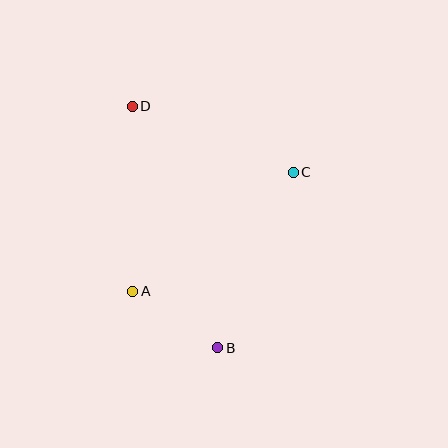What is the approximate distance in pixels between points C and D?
The distance between C and D is approximately 174 pixels.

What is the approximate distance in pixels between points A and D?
The distance between A and D is approximately 185 pixels.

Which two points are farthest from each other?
Points B and D are farthest from each other.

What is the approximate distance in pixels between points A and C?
The distance between A and C is approximately 199 pixels.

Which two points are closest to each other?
Points A and B are closest to each other.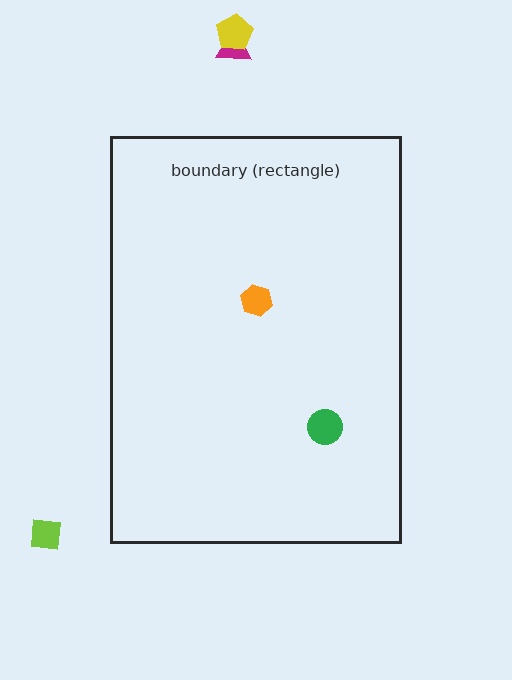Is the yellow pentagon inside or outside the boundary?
Outside.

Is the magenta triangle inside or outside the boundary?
Outside.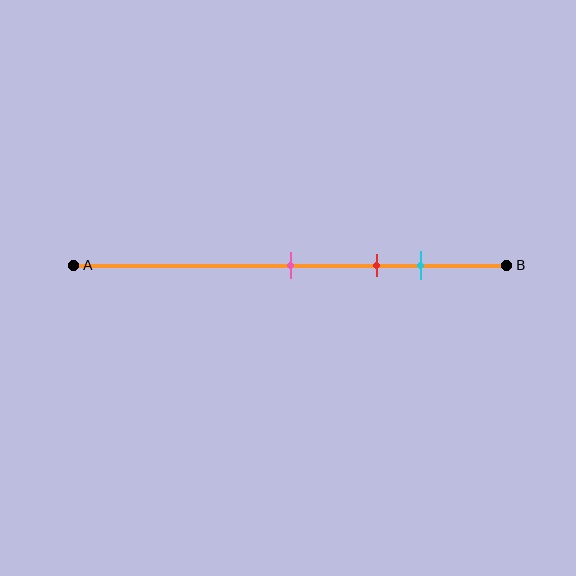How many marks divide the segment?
There are 3 marks dividing the segment.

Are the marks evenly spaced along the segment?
Yes, the marks are approximately evenly spaced.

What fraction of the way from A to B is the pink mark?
The pink mark is approximately 50% (0.5) of the way from A to B.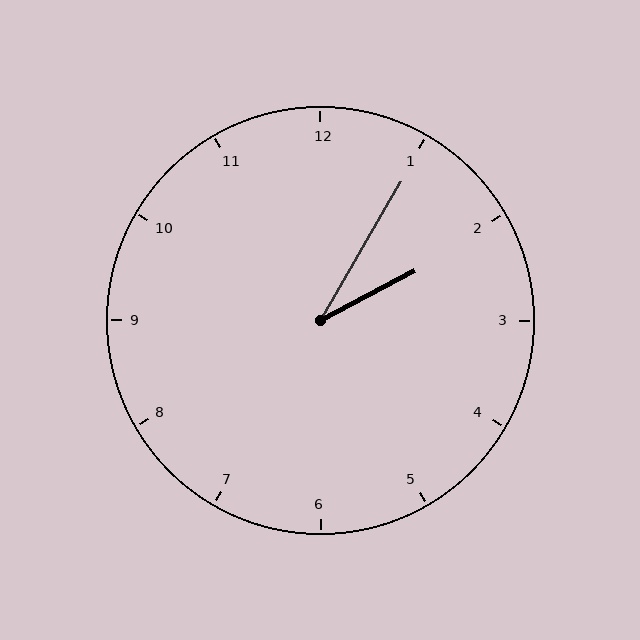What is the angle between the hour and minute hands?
Approximately 32 degrees.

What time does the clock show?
2:05.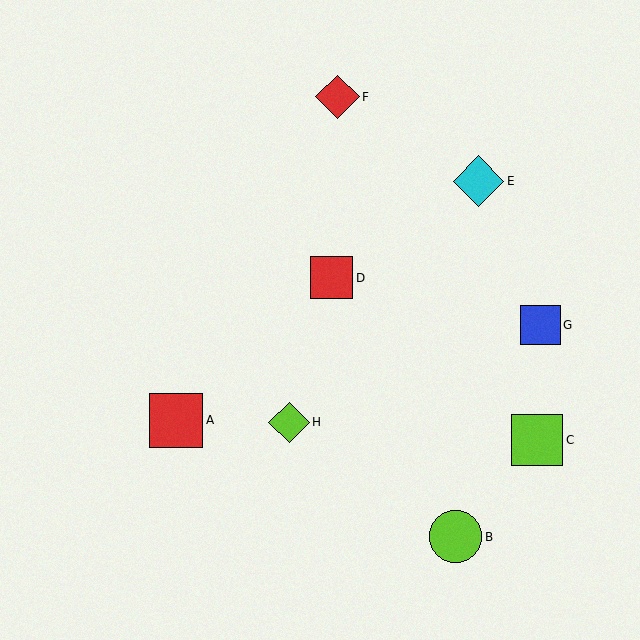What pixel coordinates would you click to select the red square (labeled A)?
Click at (176, 420) to select the red square A.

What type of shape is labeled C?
Shape C is a lime square.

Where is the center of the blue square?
The center of the blue square is at (540, 325).